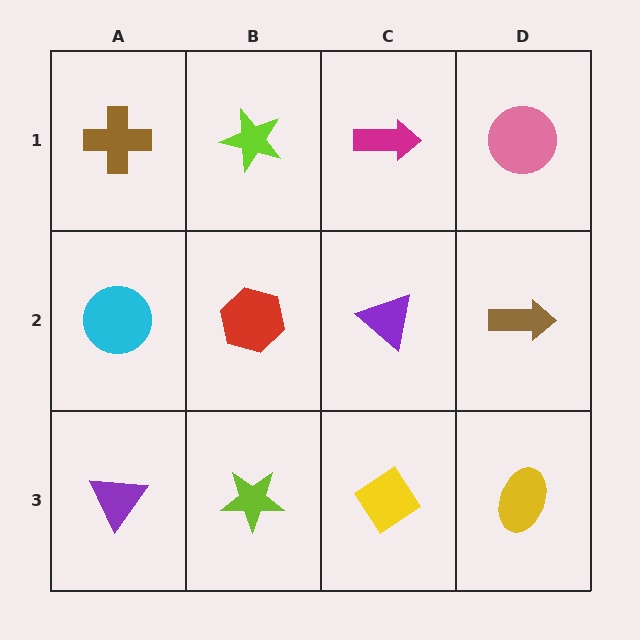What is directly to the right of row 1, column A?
A lime star.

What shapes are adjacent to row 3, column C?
A purple triangle (row 2, column C), a lime star (row 3, column B), a yellow ellipse (row 3, column D).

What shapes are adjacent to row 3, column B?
A red hexagon (row 2, column B), a purple triangle (row 3, column A), a yellow diamond (row 3, column C).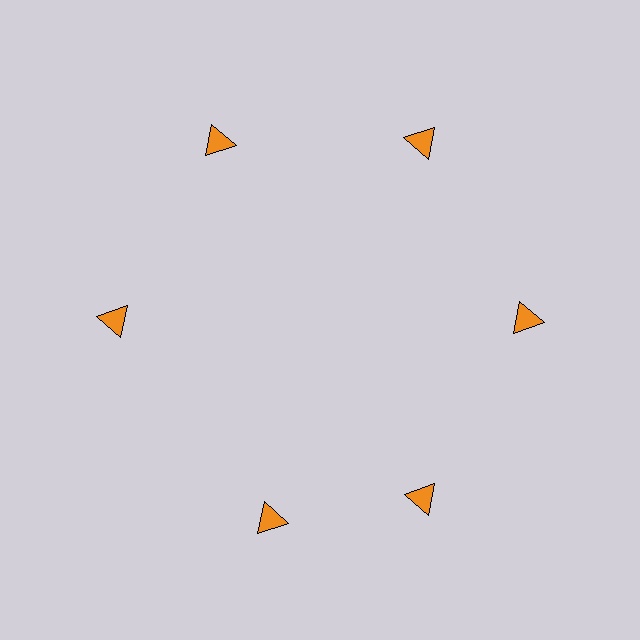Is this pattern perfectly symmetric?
No. The 6 orange triangles are arranged in a ring, but one element near the 7 o'clock position is rotated out of alignment along the ring, breaking the 6-fold rotational symmetry.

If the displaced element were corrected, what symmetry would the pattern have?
It would have 6-fold rotational symmetry — the pattern would map onto itself every 60 degrees.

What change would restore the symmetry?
The symmetry would be restored by rotating it back into even spacing with its neighbors so that all 6 triangles sit at equal angles and equal distance from the center.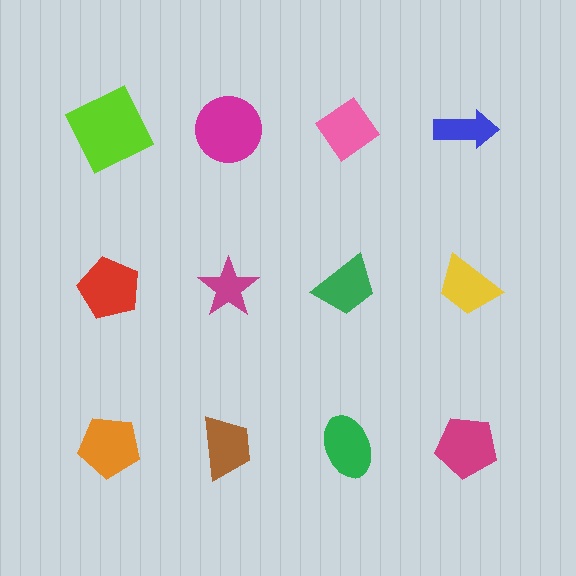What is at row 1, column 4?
A blue arrow.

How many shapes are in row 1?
4 shapes.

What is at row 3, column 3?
A green ellipse.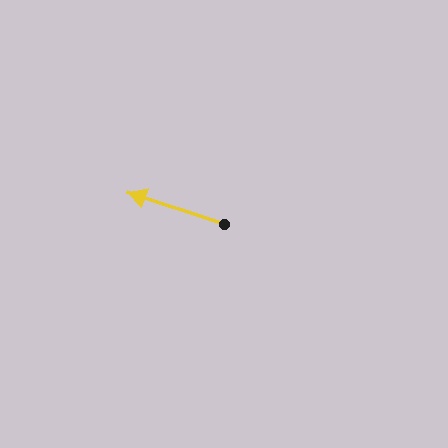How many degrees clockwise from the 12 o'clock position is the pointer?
Approximately 288 degrees.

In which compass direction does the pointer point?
West.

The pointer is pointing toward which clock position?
Roughly 10 o'clock.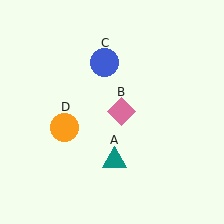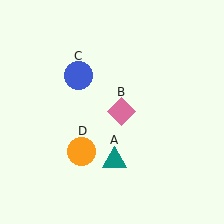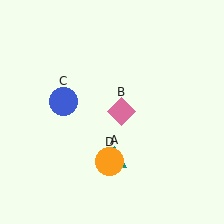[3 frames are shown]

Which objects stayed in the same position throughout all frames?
Teal triangle (object A) and pink diamond (object B) remained stationary.